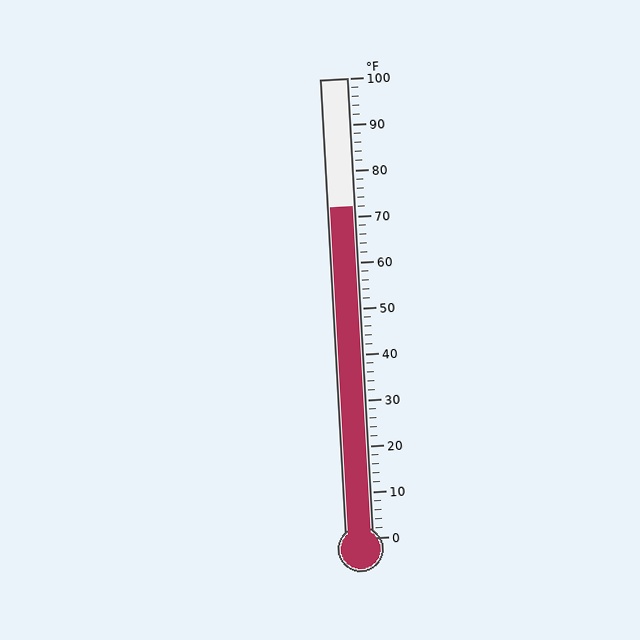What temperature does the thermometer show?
The thermometer shows approximately 72°F.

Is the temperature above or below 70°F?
The temperature is above 70°F.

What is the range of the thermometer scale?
The thermometer scale ranges from 0°F to 100°F.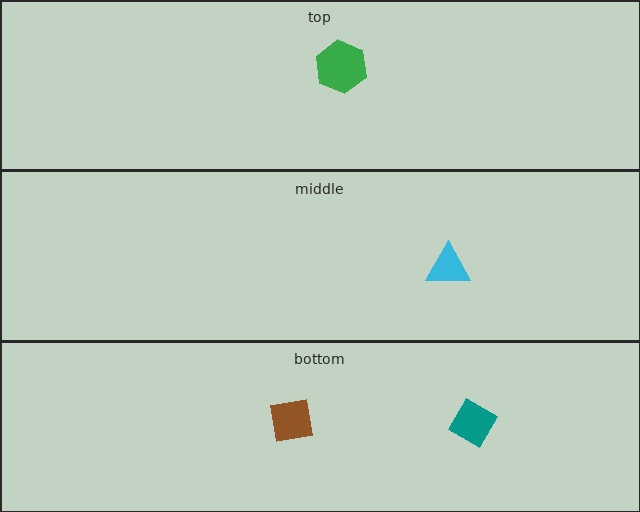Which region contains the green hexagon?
The top region.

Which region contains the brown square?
The bottom region.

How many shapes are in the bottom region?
2.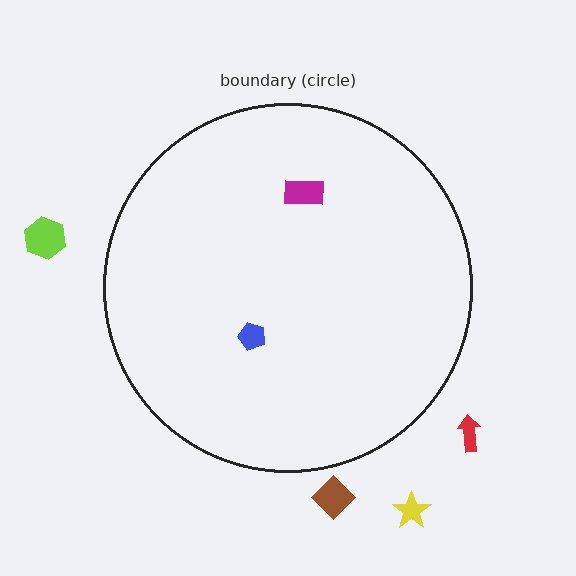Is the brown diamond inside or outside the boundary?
Outside.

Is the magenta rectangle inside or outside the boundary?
Inside.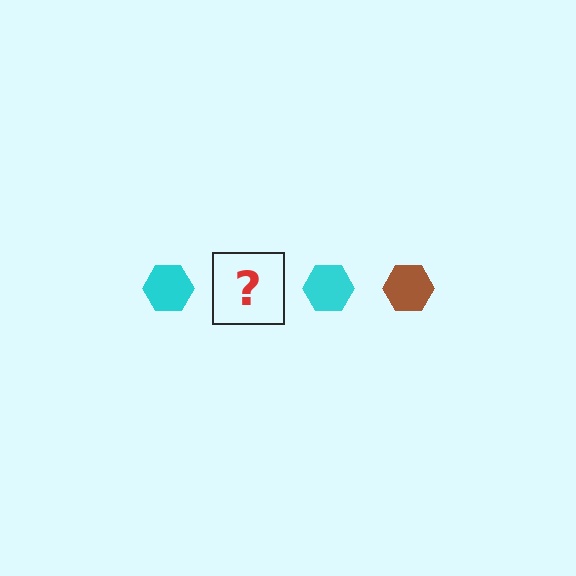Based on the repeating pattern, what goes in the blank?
The blank should be a brown hexagon.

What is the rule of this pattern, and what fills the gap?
The rule is that the pattern cycles through cyan, brown hexagons. The gap should be filled with a brown hexagon.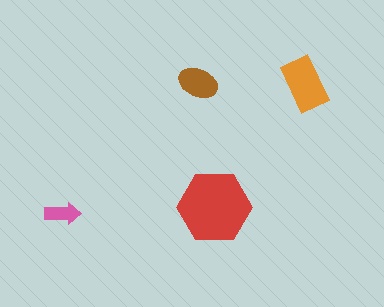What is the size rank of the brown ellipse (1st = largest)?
3rd.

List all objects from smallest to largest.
The pink arrow, the brown ellipse, the orange rectangle, the red hexagon.